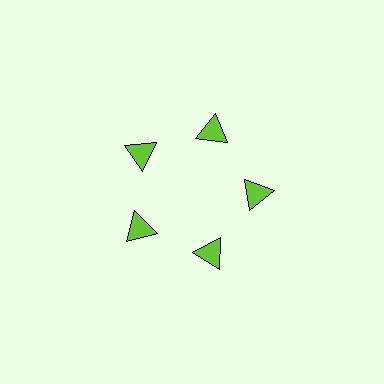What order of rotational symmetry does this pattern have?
This pattern has 5-fold rotational symmetry.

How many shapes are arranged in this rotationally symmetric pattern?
There are 5 shapes, arranged in 5 groups of 1.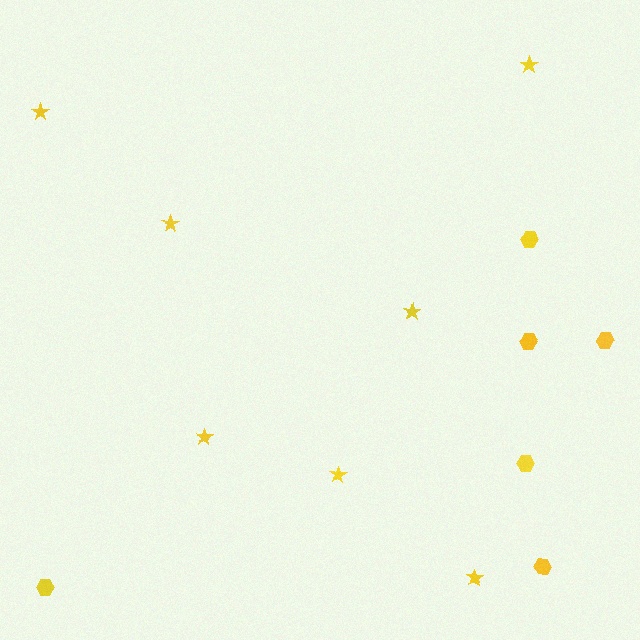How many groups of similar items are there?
There are 2 groups: one group of stars (7) and one group of hexagons (6).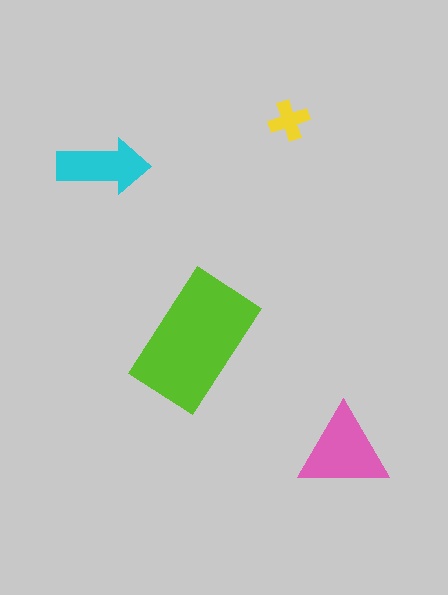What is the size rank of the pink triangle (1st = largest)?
2nd.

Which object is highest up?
The yellow cross is topmost.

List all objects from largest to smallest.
The lime rectangle, the pink triangle, the cyan arrow, the yellow cross.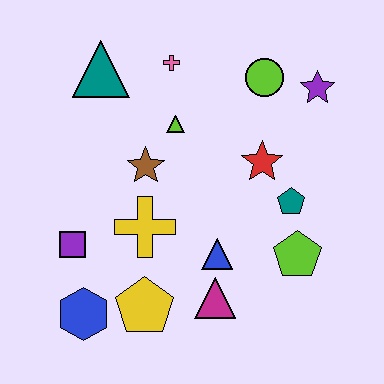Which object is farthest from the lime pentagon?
The teal triangle is farthest from the lime pentagon.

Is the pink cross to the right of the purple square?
Yes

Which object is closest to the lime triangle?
The brown star is closest to the lime triangle.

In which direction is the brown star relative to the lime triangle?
The brown star is below the lime triangle.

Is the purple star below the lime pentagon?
No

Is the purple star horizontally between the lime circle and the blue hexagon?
No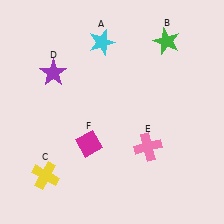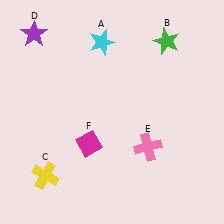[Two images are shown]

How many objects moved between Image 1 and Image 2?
1 object moved between the two images.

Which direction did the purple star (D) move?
The purple star (D) moved up.